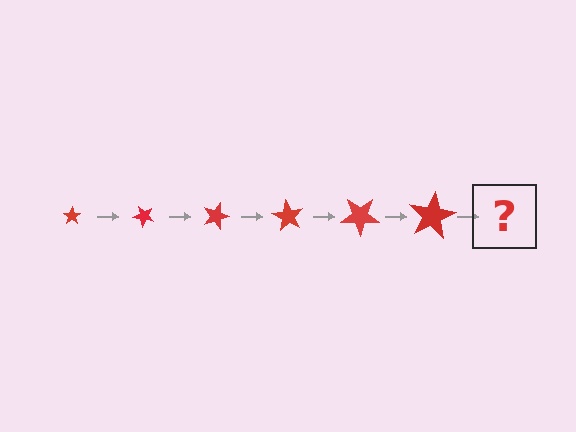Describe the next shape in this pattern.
It should be a star, larger than the previous one and rotated 270 degrees from the start.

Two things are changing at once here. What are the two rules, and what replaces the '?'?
The two rules are that the star grows larger each step and it rotates 45 degrees each step. The '?' should be a star, larger than the previous one and rotated 270 degrees from the start.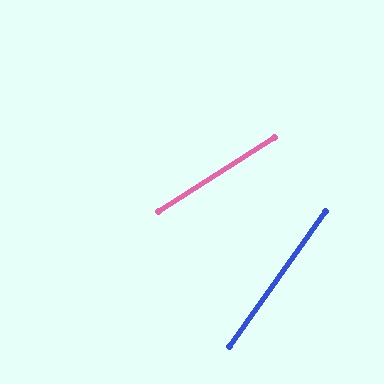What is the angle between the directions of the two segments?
Approximately 22 degrees.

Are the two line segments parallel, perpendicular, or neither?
Neither parallel nor perpendicular — they differ by about 22°.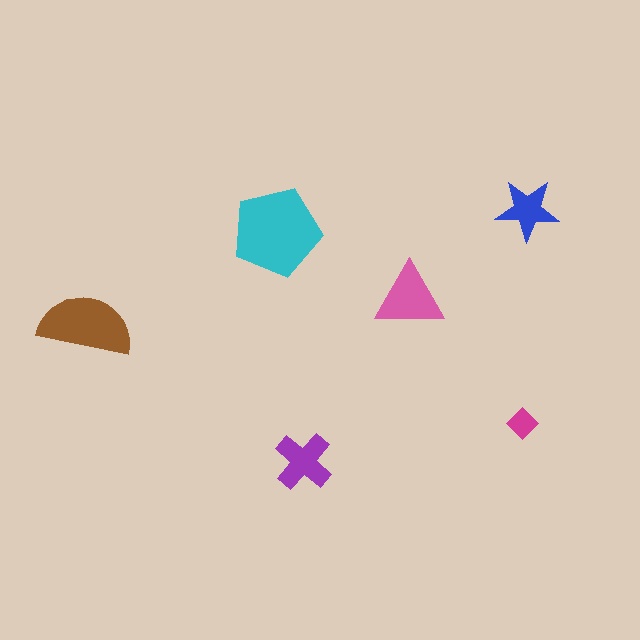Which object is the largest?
The cyan pentagon.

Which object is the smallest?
The magenta diamond.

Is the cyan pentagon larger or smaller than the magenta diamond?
Larger.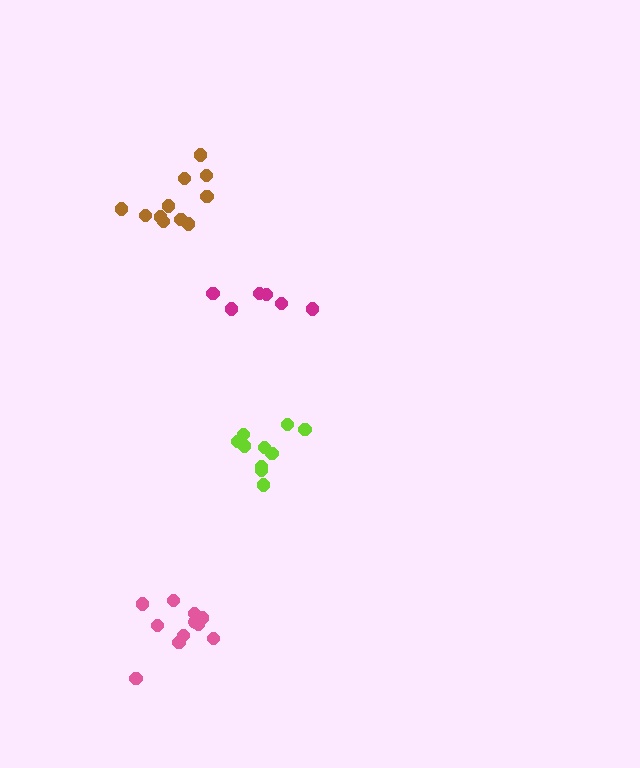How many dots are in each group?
Group 1: 6 dots, Group 2: 11 dots, Group 3: 10 dots, Group 4: 11 dots (38 total).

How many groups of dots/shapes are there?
There are 4 groups.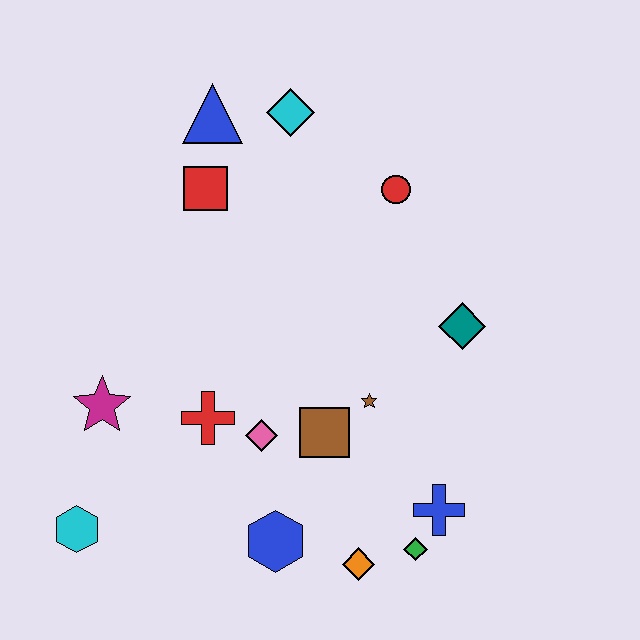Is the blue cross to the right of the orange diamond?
Yes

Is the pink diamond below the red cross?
Yes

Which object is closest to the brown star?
The brown square is closest to the brown star.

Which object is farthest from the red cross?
The cyan diamond is farthest from the red cross.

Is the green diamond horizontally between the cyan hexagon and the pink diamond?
No